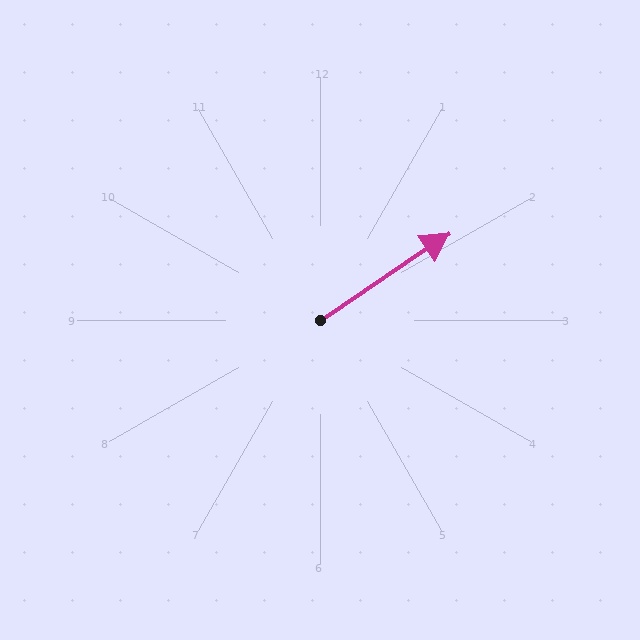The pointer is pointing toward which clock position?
Roughly 2 o'clock.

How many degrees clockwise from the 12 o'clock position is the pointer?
Approximately 56 degrees.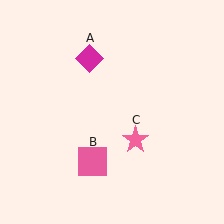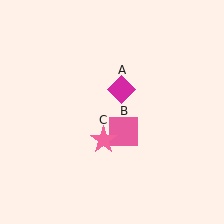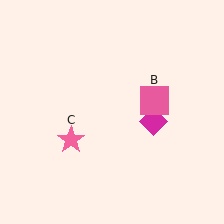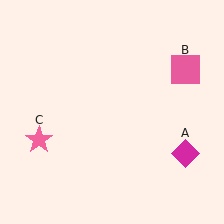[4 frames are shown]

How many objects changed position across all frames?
3 objects changed position: magenta diamond (object A), pink square (object B), pink star (object C).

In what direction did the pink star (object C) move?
The pink star (object C) moved left.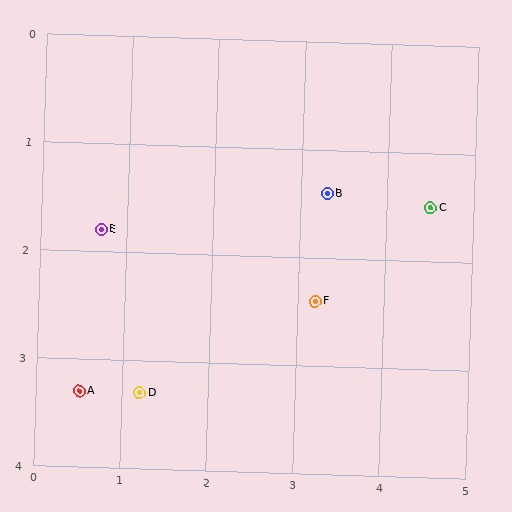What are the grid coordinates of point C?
Point C is at approximately (4.5, 1.5).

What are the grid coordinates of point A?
Point A is at approximately (0.5, 3.3).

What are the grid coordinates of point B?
Point B is at approximately (3.3, 1.4).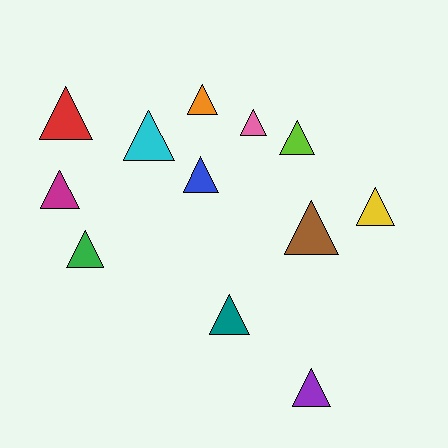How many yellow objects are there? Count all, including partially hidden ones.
There is 1 yellow object.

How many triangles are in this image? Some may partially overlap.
There are 12 triangles.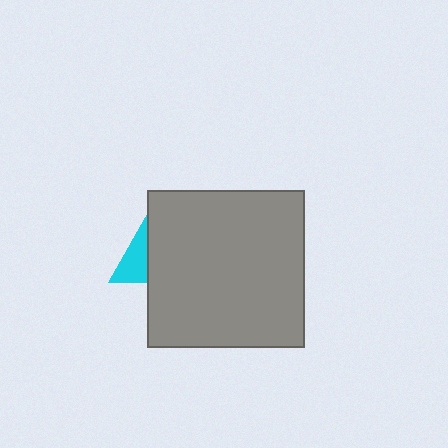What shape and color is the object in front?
The object in front is a gray square.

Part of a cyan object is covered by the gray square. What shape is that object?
It is a triangle.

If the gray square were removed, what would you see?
You would see the complete cyan triangle.